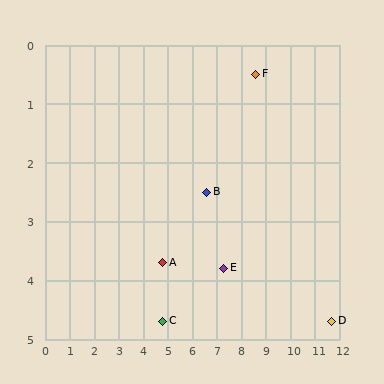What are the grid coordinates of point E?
Point E is at approximately (7.3, 3.8).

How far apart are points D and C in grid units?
Points D and C are about 6.9 grid units apart.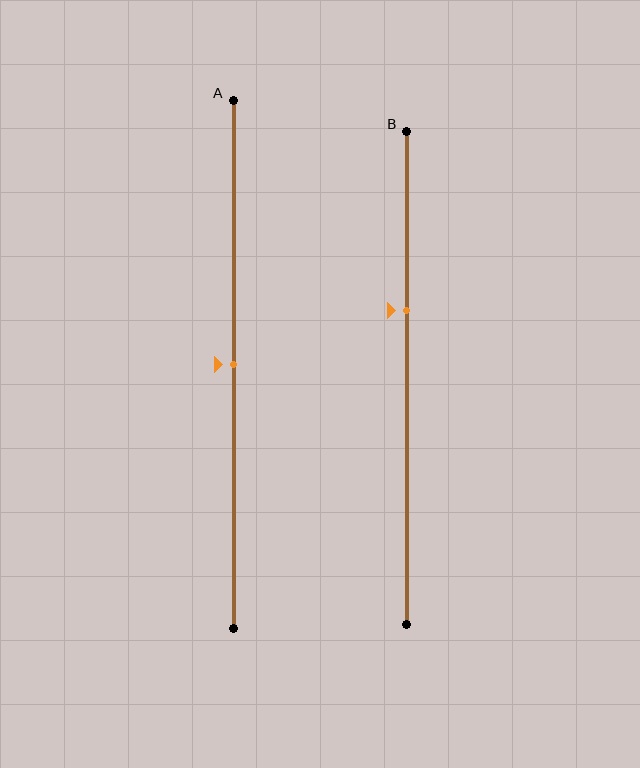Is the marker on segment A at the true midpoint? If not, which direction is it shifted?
Yes, the marker on segment A is at the true midpoint.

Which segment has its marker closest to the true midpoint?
Segment A has its marker closest to the true midpoint.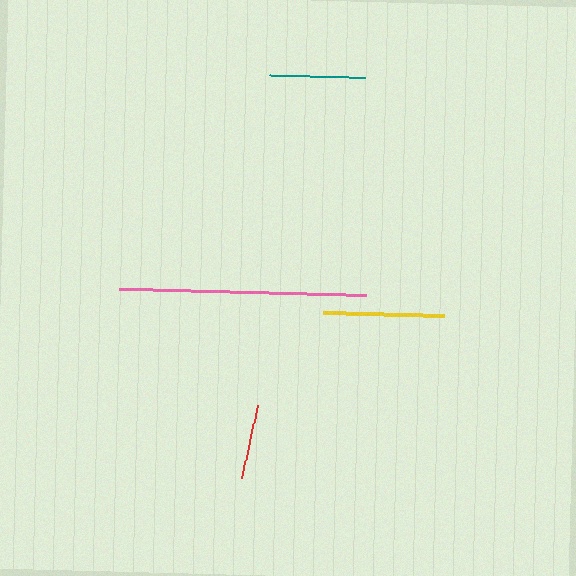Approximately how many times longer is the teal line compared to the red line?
The teal line is approximately 1.3 times the length of the red line.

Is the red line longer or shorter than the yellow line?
The yellow line is longer than the red line.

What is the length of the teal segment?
The teal segment is approximately 96 pixels long.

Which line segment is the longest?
The pink line is the longest at approximately 247 pixels.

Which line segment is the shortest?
The red line is the shortest at approximately 74 pixels.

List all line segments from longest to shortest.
From longest to shortest: pink, yellow, teal, red.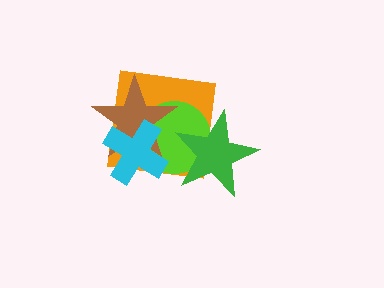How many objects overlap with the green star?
2 objects overlap with the green star.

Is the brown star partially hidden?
Yes, it is partially covered by another shape.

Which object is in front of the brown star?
The cyan cross is in front of the brown star.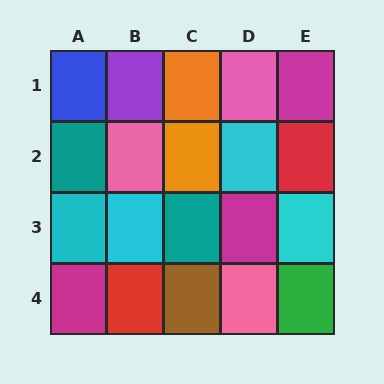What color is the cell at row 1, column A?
Blue.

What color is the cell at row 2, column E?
Red.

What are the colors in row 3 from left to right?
Cyan, cyan, teal, magenta, cyan.